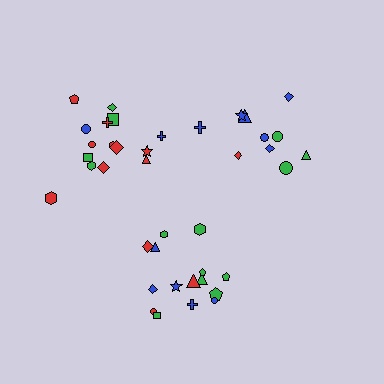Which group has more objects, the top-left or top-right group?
The top-left group.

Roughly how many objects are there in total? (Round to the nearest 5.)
Roughly 40 objects in total.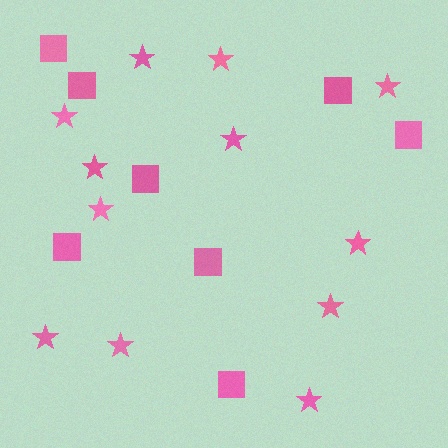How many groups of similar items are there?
There are 2 groups: one group of squares (8) and one group of stars (12).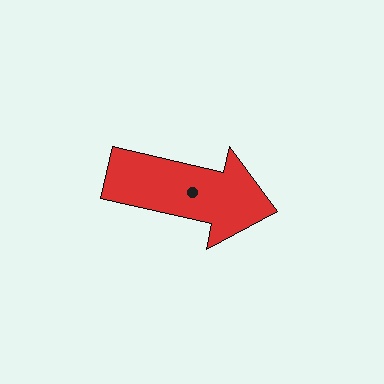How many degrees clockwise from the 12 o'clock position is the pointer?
Approximately 103 degrees.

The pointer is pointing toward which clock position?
Roughly 3 o'clock.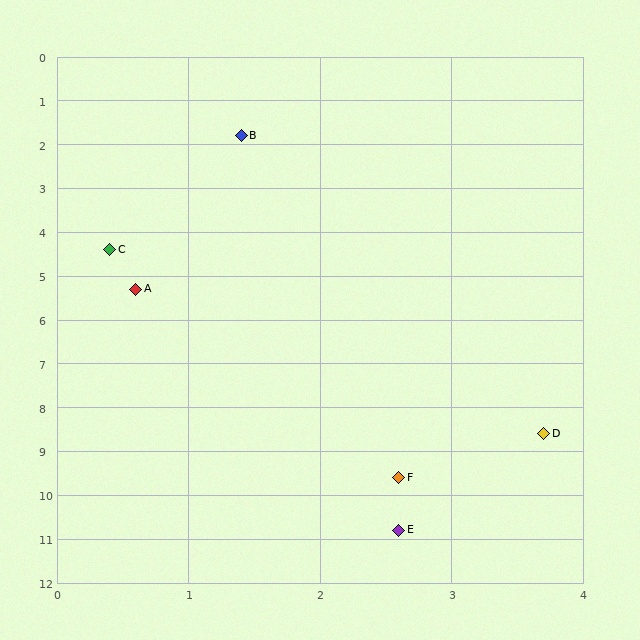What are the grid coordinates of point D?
Point D is at approximately (3.7, 8.6).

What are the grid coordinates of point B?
Point B is at approximately (1.4, 1.8).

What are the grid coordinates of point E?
Point E is at approximately (2.6, 10.8).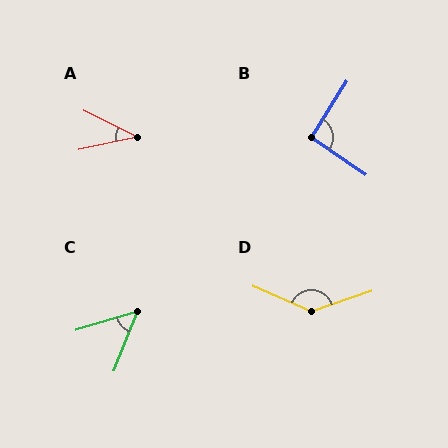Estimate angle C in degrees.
Approximately 52 degrees.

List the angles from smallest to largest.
A (38°), C (52°), B (93°), D (138°).